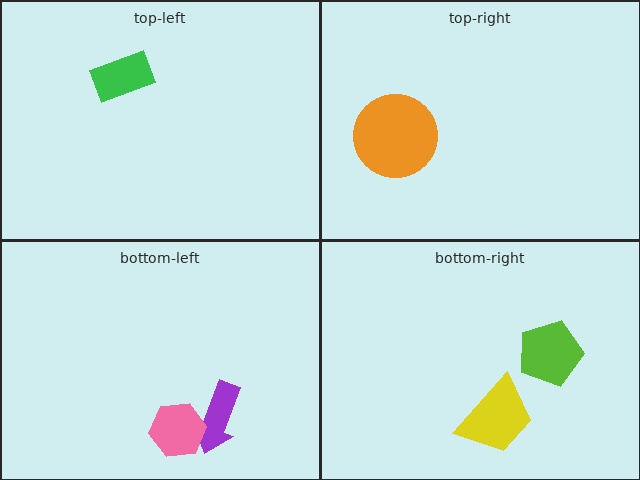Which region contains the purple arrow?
The bottom-left region.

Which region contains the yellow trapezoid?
The bottom-right region.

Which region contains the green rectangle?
The top-left region.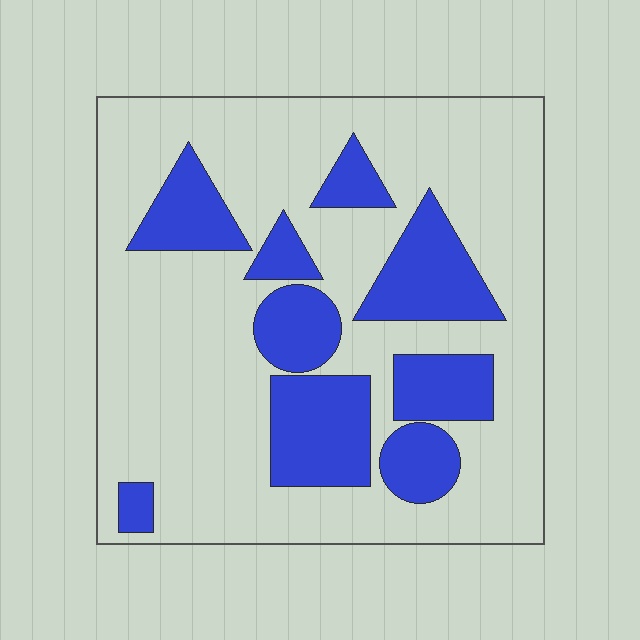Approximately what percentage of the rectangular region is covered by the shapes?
Approximately 25%.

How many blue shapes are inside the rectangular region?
9.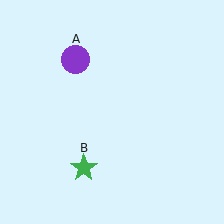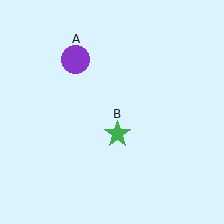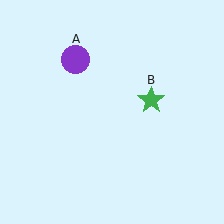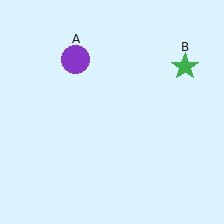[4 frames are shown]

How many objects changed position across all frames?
1 object changed position: green star (object B).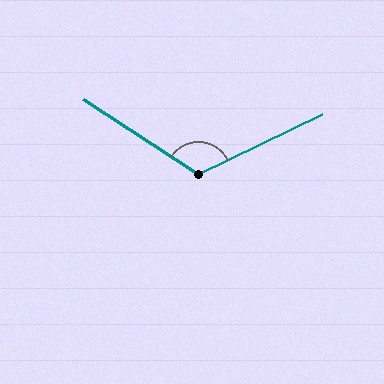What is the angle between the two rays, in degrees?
Approximately 121 degrees.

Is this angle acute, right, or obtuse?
It is obtuse.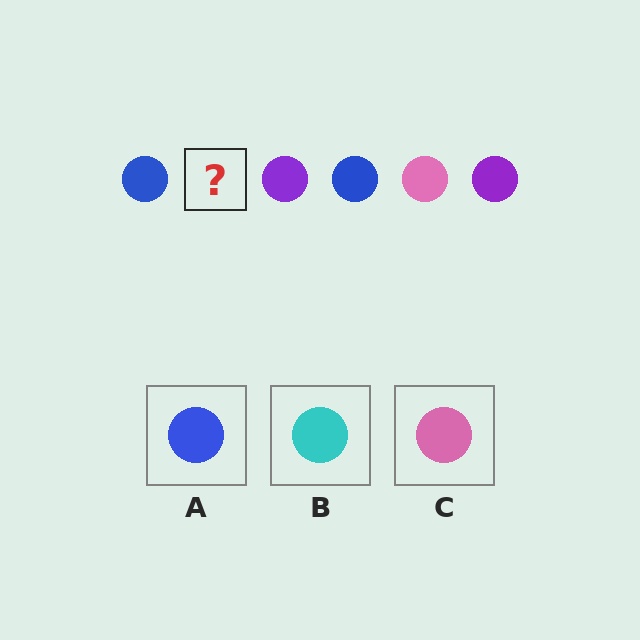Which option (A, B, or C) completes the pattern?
C.